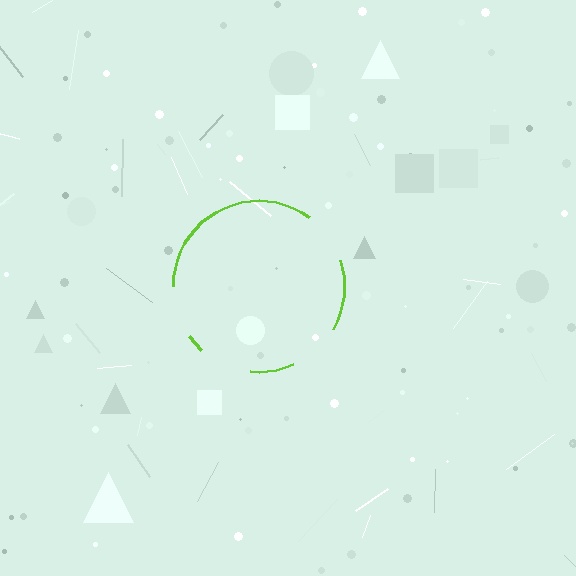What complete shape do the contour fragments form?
The contour fragments form a circle.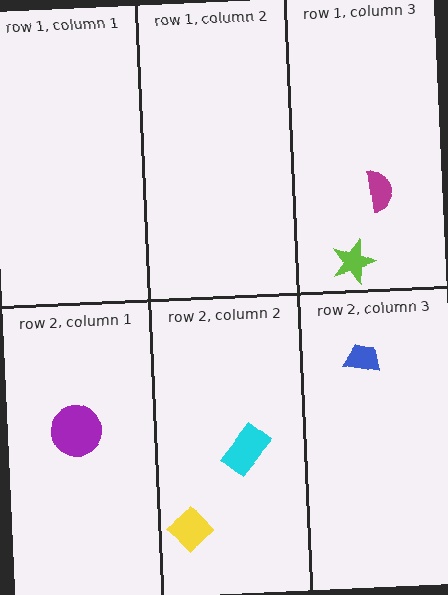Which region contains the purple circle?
The row 2, column 1 region.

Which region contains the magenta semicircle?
The row 1, column 3 region.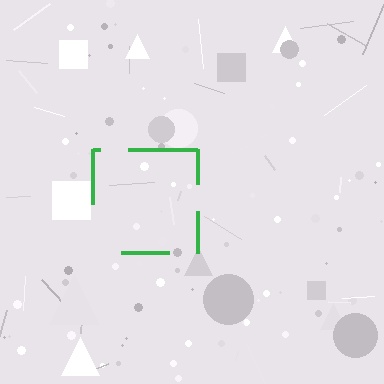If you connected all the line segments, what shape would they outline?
They would outline a square.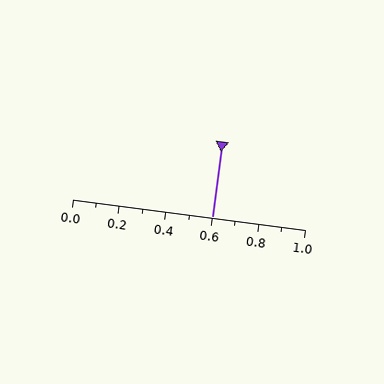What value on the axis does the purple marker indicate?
The marker indicates approximately 0.6.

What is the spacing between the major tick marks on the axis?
The major ticks are spaced 0.2 apart.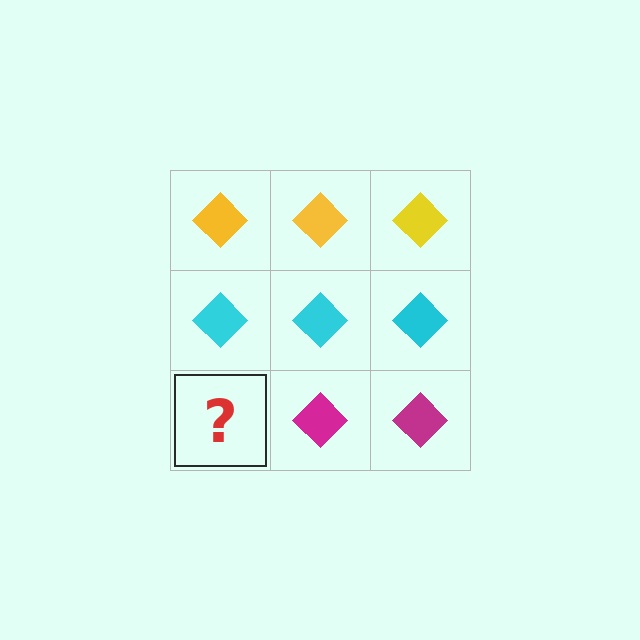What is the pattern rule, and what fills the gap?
The rule is that each row has a consistent color. The gap should be filled with a magenta diamond.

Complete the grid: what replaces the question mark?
The question mark should be replaced with a magenta diamond.